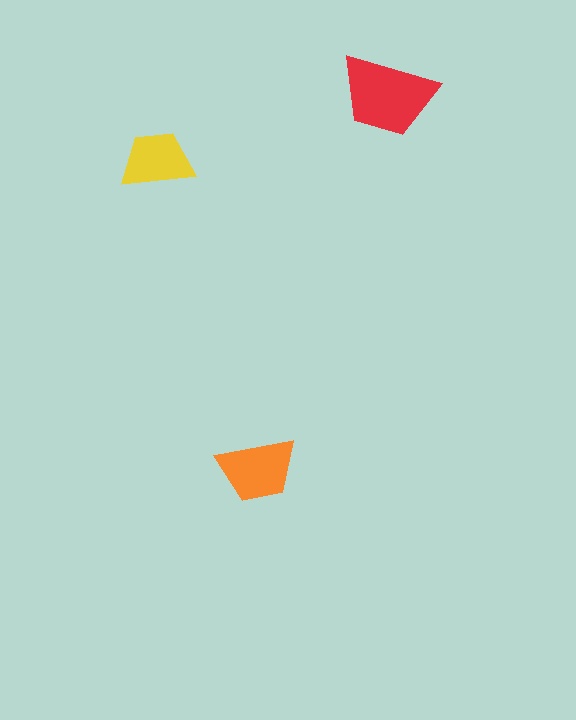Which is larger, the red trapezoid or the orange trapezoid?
The red one.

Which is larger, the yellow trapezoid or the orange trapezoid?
The orange one.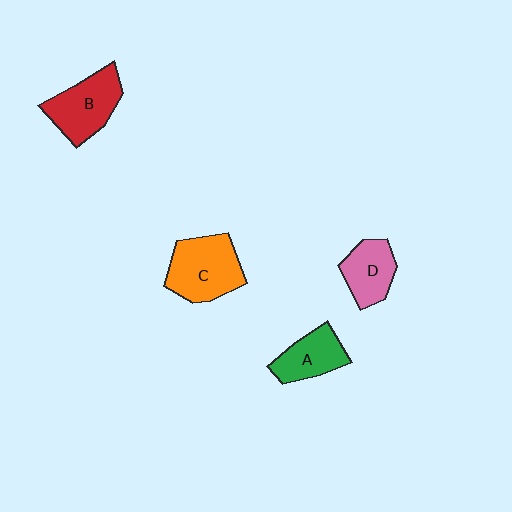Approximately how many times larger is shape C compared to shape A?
Approximately 1.5 times.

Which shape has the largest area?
Shape C (orange).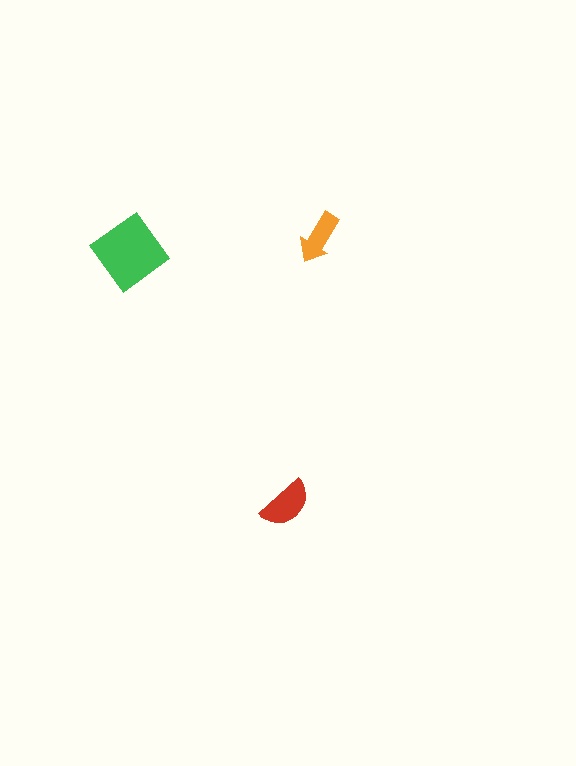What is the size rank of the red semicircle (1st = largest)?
2nd.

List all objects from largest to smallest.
The green diamond, the red semicircle, the orange arrow.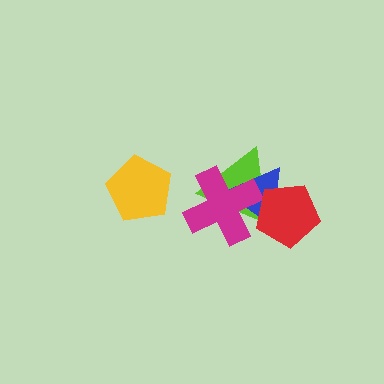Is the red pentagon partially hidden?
No, no other shape covers it.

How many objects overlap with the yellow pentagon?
0 objects overlap with the yellow pentagon.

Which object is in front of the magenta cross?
The red pentagon is in front of the magenta cross.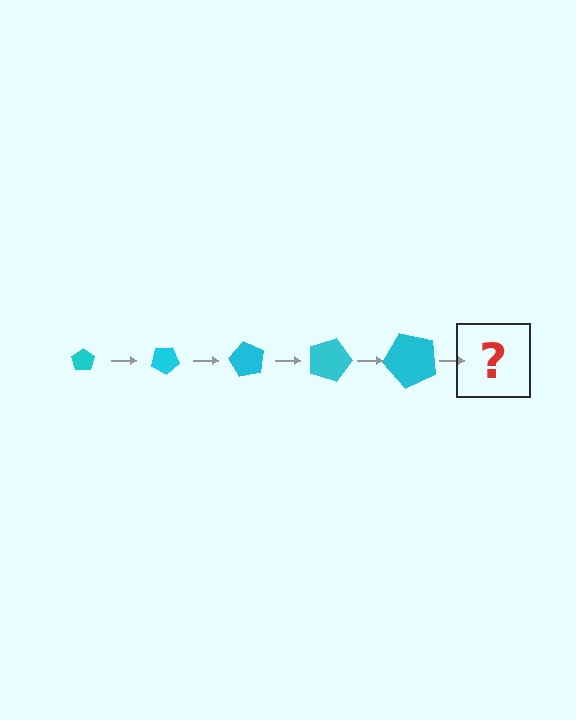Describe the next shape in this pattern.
It should be a pentagon, larger than the previous one and rotated 150 degrees from the start.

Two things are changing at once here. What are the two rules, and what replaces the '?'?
The two rules are that the pentagon grows larger each step and it rotates 30 degrees each step. The '?' should be a pentagon, larger than the previous one and rotated 150 degrees from the start.